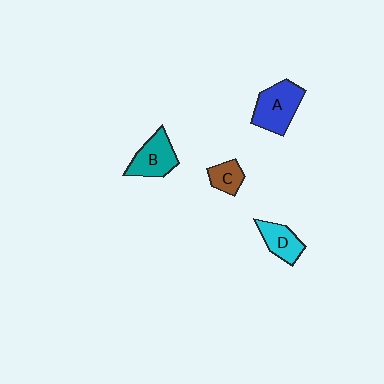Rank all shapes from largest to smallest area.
From largest to smallest: A (blue), B (teal), D (cyan), C (brown).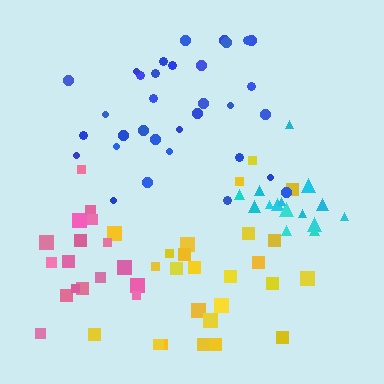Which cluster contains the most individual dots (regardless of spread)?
Blue (33).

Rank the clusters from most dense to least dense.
cyan, pink, yellow, blue.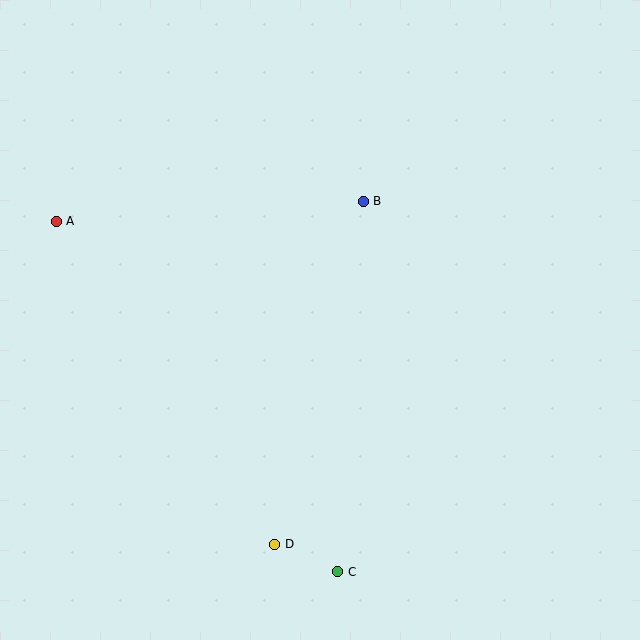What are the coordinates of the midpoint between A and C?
The midpoint between A and C is at (197, 397).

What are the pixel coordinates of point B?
Point B is at (363, 201).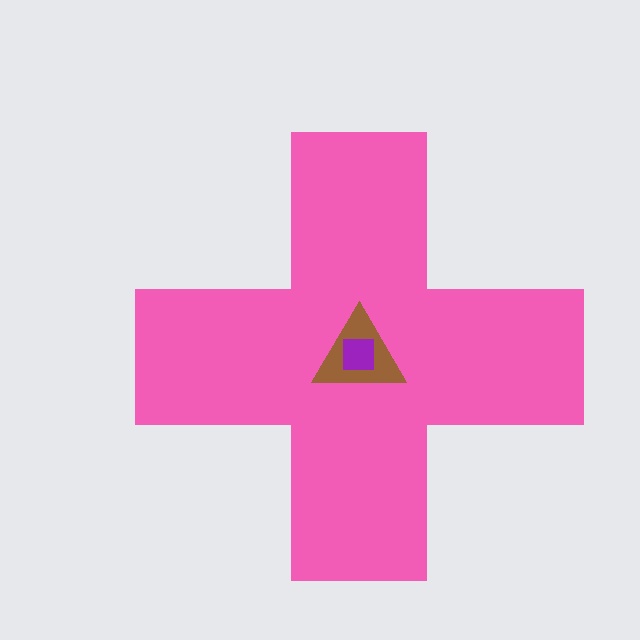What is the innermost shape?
The purple square.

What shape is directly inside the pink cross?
The brown triangle.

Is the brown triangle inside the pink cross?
Yes.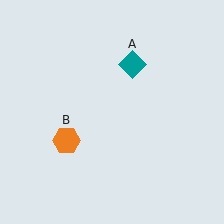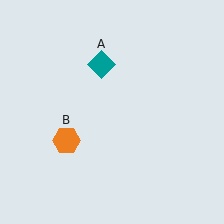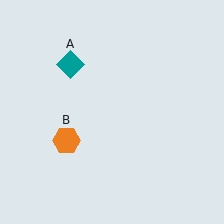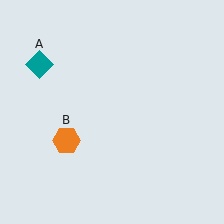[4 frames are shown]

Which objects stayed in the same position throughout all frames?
Orange hexagon (object B) remained stationary.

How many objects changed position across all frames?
1 object changed position: teal diamond (object A).